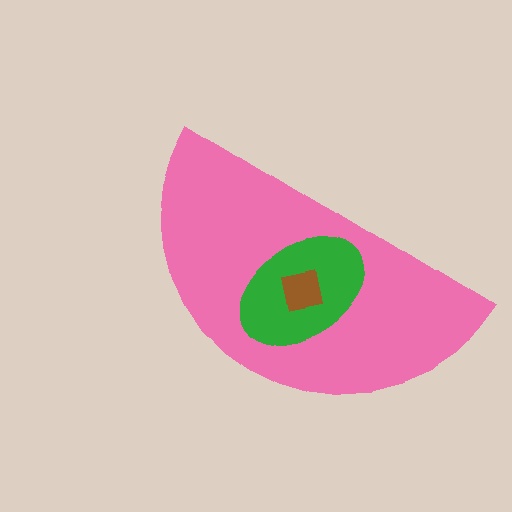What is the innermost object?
The brown square.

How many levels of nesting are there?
3.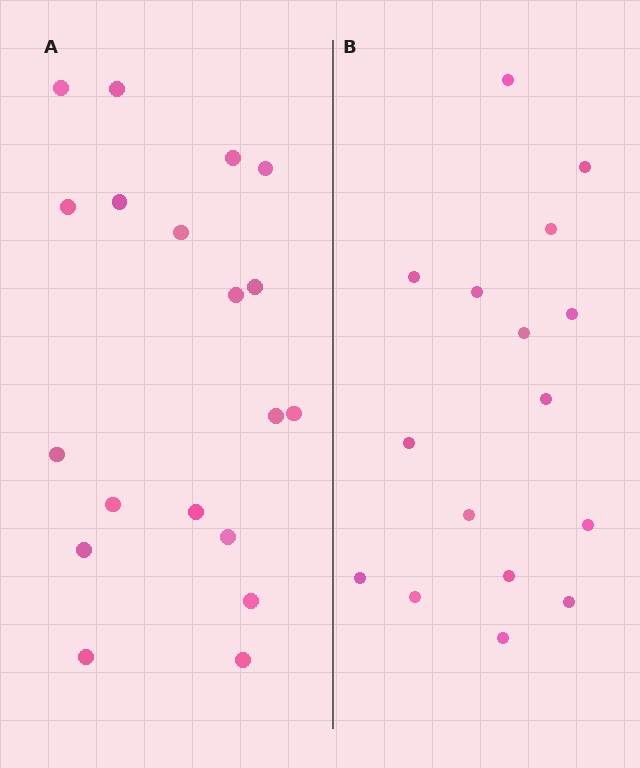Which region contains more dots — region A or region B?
Region A (the left region) has more dots.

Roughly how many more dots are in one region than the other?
Region A has just a few more — roughly 2 or 3 more dots than region B.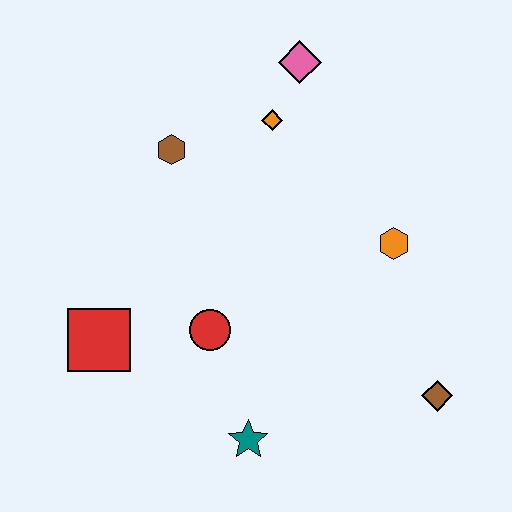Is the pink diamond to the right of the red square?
Yes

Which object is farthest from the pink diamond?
The teal star is farthest from the pink diamond.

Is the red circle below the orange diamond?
Yes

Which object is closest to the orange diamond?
The pink diamond is closest to the orange diamond.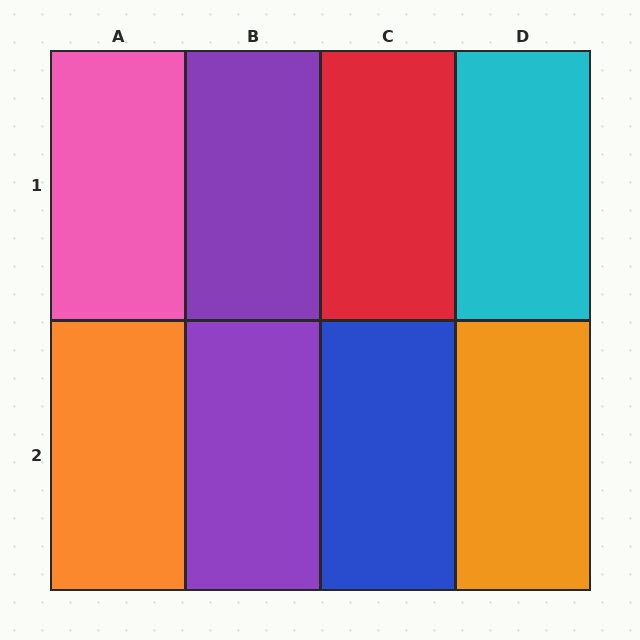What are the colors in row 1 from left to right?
Pink, purple, red, cyan.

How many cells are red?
1 cell is red.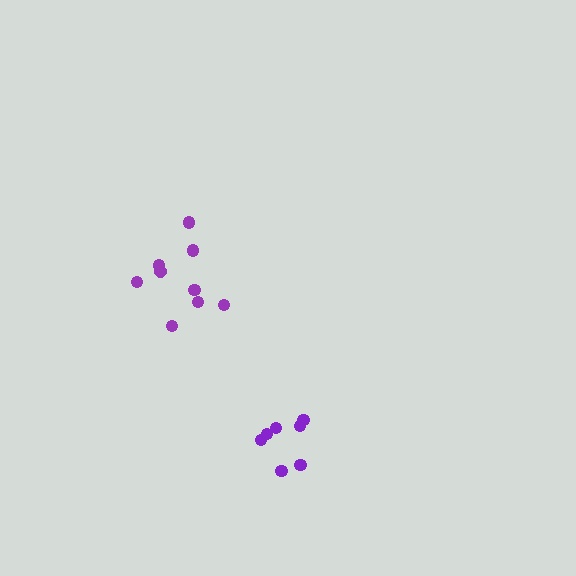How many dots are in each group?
Group 1: 9 dots, Group 2: 7 dots (16 total).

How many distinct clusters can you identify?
There are 2 distinct clusters.